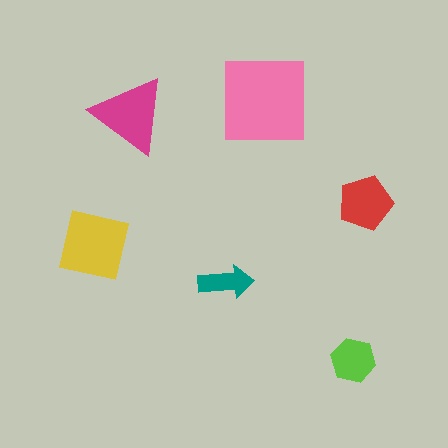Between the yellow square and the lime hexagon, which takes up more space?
The yellow square.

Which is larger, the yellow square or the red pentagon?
The yellow square.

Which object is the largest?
The pink square.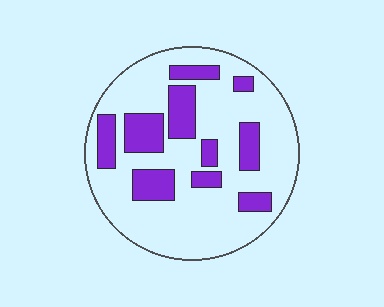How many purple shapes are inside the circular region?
10.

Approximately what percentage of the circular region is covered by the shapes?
Approximately 25%.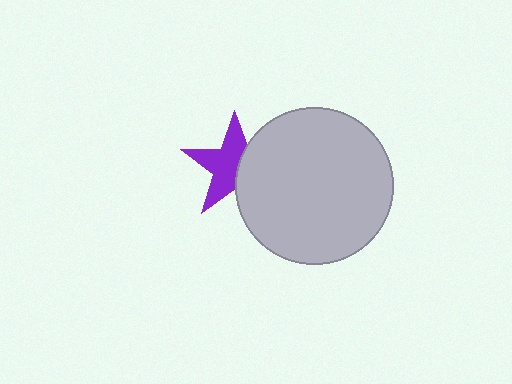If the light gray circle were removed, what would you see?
You would see the complete purple star.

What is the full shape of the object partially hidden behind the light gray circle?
The partially hidden object is a purple star.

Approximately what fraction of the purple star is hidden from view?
Roughly 40% of the purple star is hidden behind the light gray circle.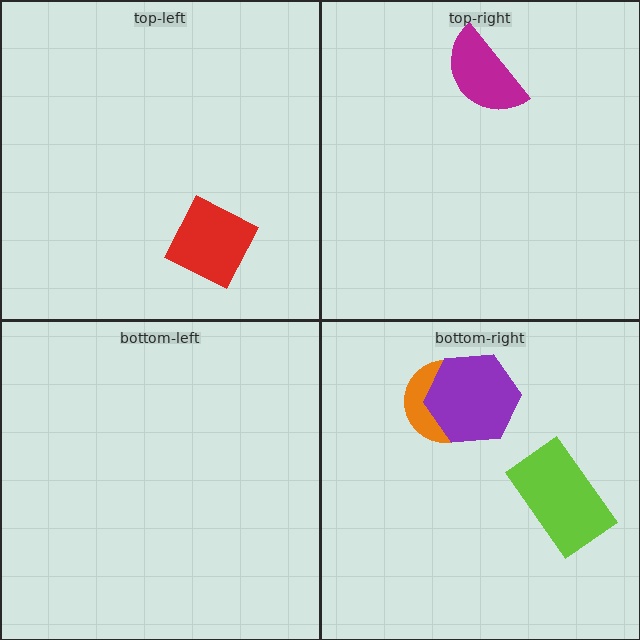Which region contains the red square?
The top-left region.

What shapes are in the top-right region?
The magenta semicircle.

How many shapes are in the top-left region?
1.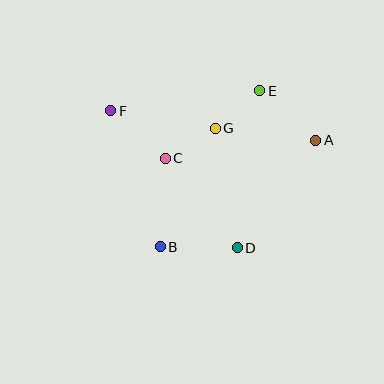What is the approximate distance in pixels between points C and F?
The distance between C and F is approximately 72 pixels.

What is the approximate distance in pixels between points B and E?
The distance between B and E is approximately 185 pixels.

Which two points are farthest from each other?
Points A and F are farthest from each other.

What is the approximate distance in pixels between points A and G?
The distance between A and G is approximately 101 pixels.